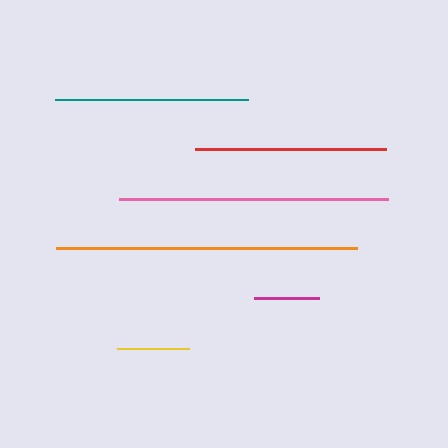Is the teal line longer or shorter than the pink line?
The pink line is longer than the teal line.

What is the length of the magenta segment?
The magenta segment is approximately 65 pixels long.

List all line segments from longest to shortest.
From longest to shortest: orange, pink, teal, red, yellow, magenta.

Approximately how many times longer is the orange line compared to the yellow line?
The orange line is approximately 4.2 times the length of the yellow line.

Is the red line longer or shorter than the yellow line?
The red line is longer than the yellow line.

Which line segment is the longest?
The orange line is the longest at approximately 301 pixels.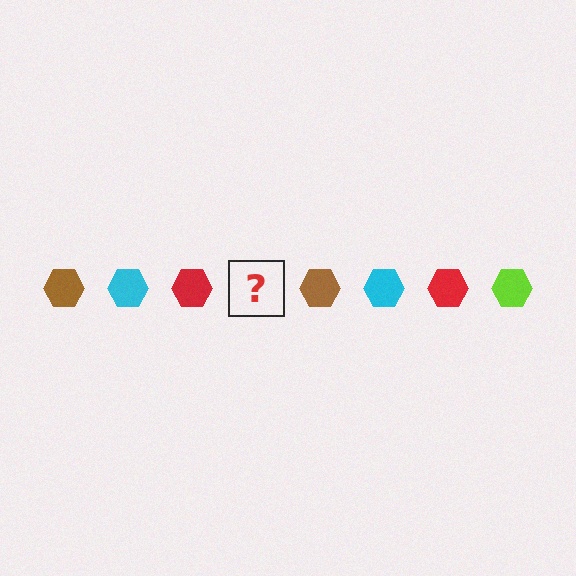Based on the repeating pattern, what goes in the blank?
The blank should be a lime hexagon.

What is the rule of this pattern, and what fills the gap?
The rule is that the pattern cycles through brown, cyan, red, lime hexagons. The gap should be filled with a lime hexagon.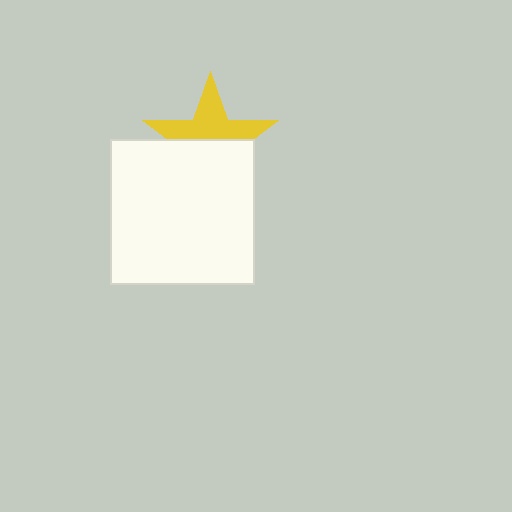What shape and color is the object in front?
The object in front is a white square.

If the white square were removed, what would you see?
You would see the complete yellow star.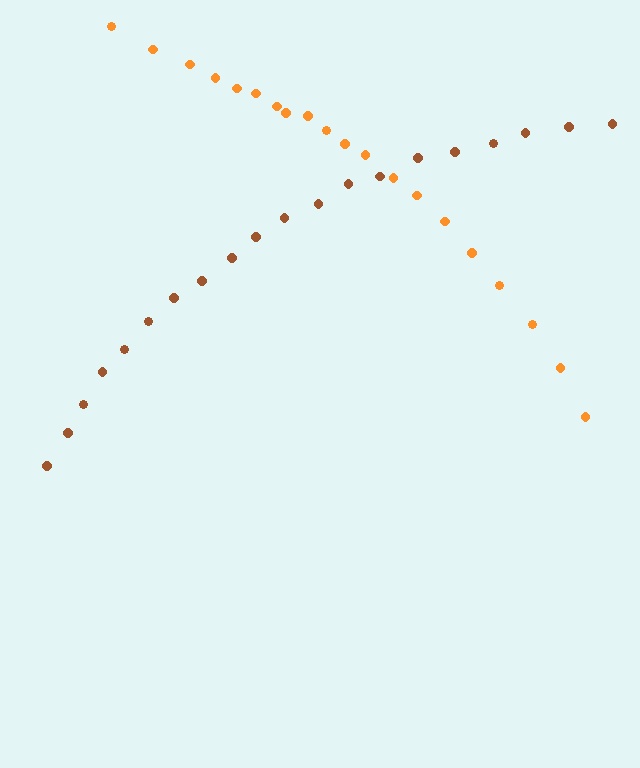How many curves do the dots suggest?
There are 2 distinct paths.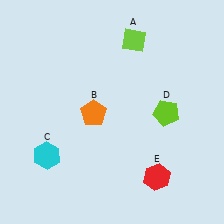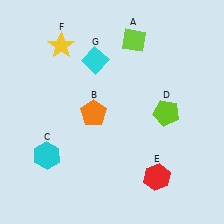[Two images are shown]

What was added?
A yellow star (F), a cyan diamond (G) were added in Image 2.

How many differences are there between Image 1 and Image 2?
There are 2 differences between the two images.